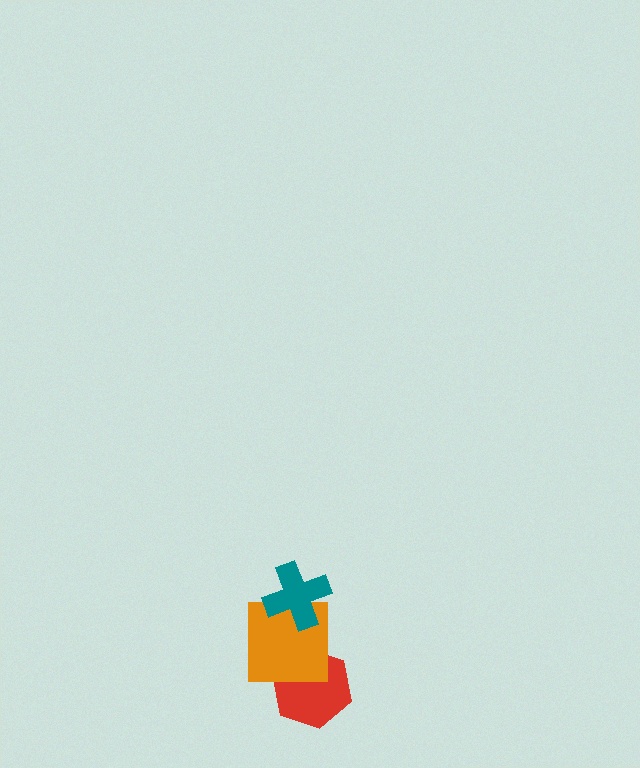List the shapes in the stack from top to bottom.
From top to bottom: the teal cross, the orange square, the red hexagon.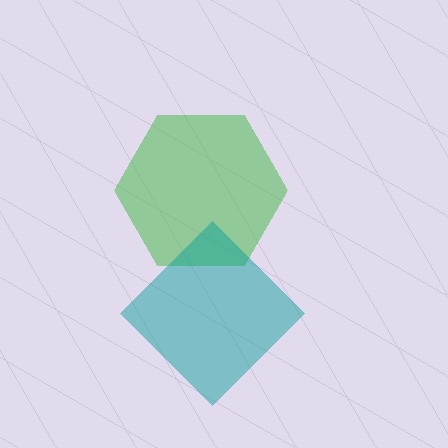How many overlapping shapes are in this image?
There are 2 overlapping shapes in the image.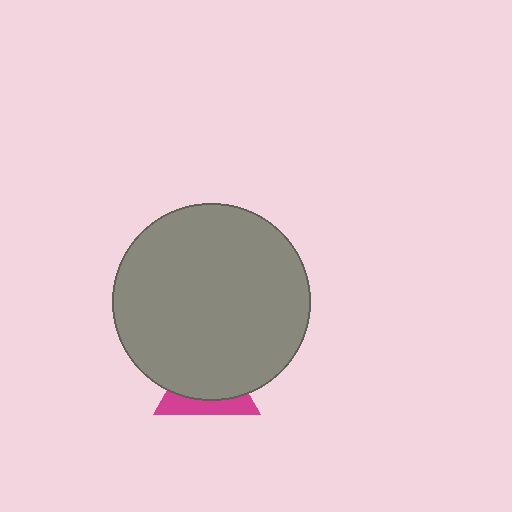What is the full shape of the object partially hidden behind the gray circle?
The partially hidden object is a magenta triangle.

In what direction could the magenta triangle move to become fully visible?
The magenta triangle could move down. That would shift it out from behind the gray circle entirely.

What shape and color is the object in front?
The object in front is a gray circle.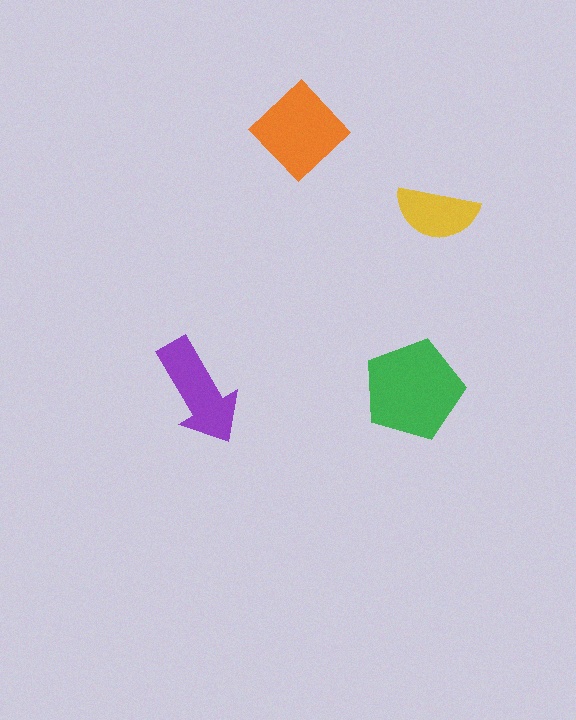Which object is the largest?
The green pentagon.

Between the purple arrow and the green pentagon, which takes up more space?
The green pentagon.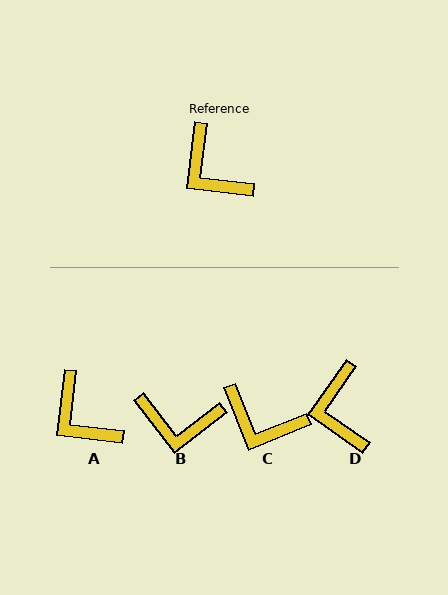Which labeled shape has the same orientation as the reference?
A.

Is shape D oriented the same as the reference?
No, it is off by about 28 degrees.